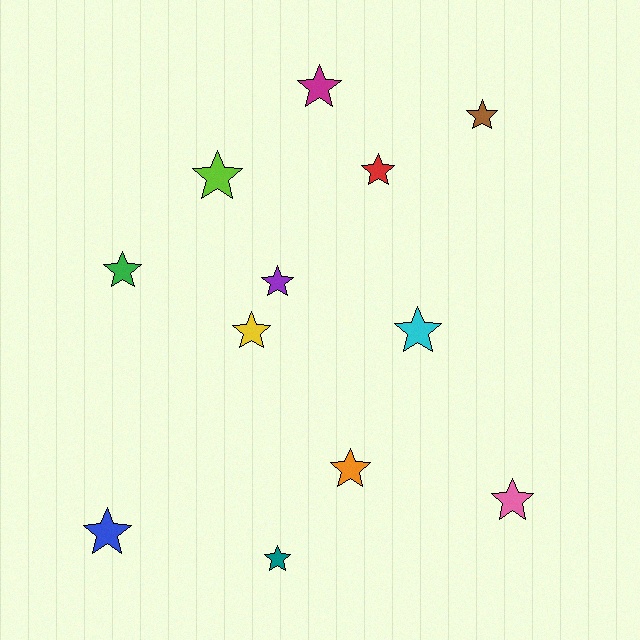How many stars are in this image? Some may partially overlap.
There are 12 stars.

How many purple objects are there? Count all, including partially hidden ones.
There is 1 purple object.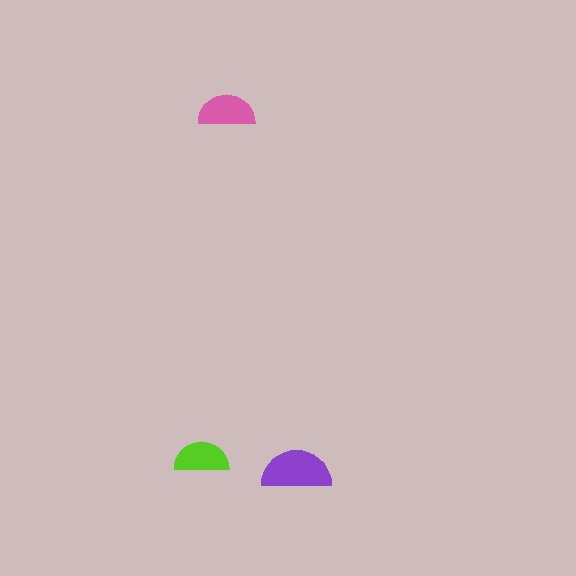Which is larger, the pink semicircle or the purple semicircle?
The purple one.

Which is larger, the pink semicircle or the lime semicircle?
The pink one.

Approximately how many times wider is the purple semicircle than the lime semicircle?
About 1.5 times wider.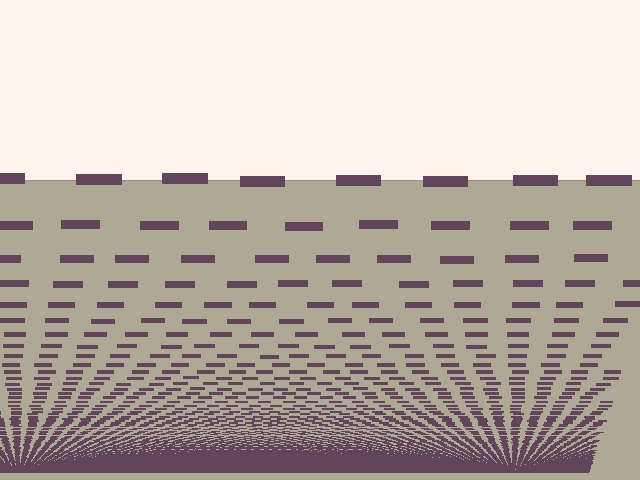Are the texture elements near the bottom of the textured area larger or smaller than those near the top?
Smaller. The gradient is inverted — elements near the bottom are smaller and denser.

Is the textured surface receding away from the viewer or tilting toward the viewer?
The surface appears to tilt toward the viewer. Texture elements get larger and sparser toward the top.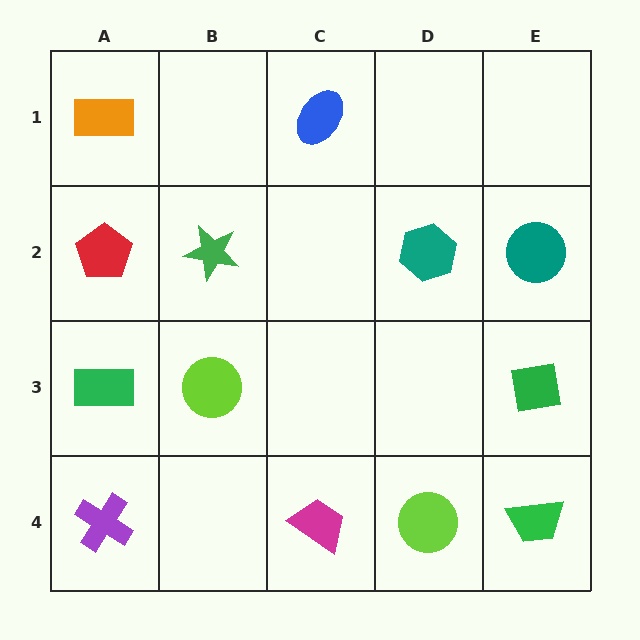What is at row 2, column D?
A teal hexagon.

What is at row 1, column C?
A blue ellipse.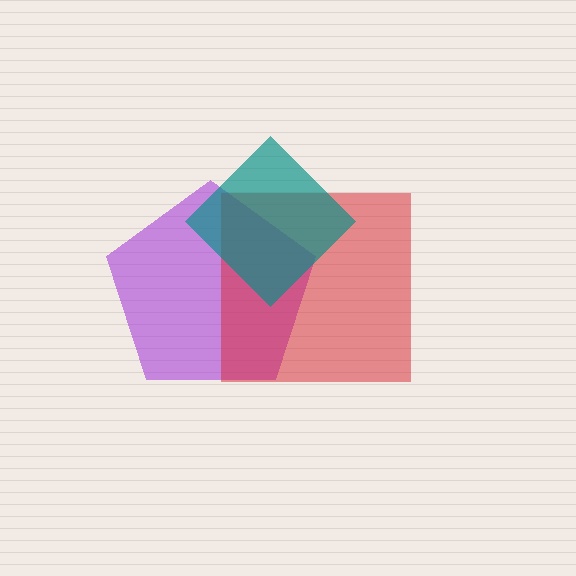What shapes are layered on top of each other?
The layered shapes are: a purple pentagon, a red square, a teal diamond.